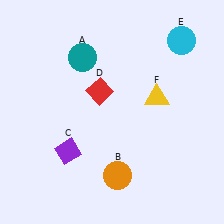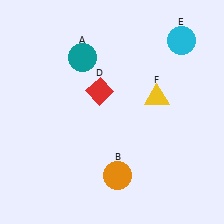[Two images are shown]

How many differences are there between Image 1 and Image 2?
There is 1 difference between the two images.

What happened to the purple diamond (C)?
The purple diamond (C) was removed in Image 2. It was in the bottom-left area of Image 1.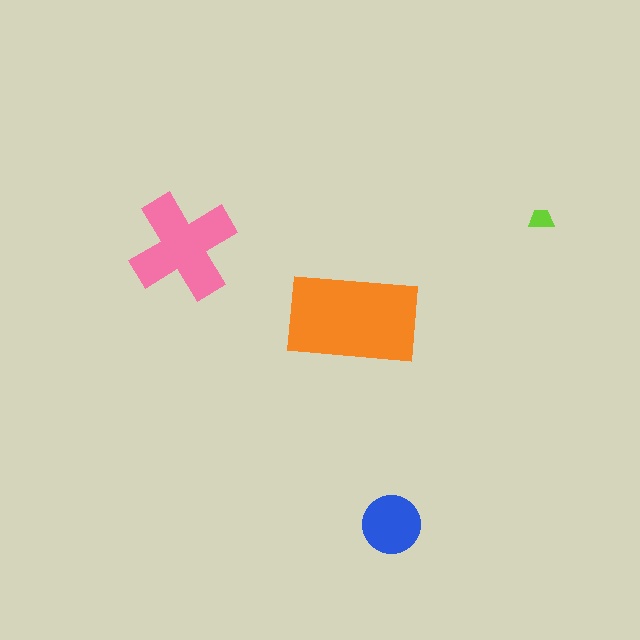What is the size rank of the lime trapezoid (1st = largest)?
4th.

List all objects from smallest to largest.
The lime trapezoid, the blue circle, the pink cross, the orange rectangle.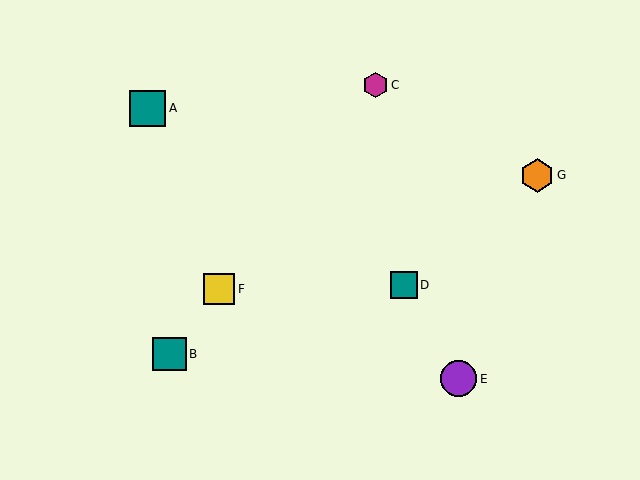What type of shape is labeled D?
Shape D is a teal square.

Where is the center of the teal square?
The center of the teal square is at (404, 285).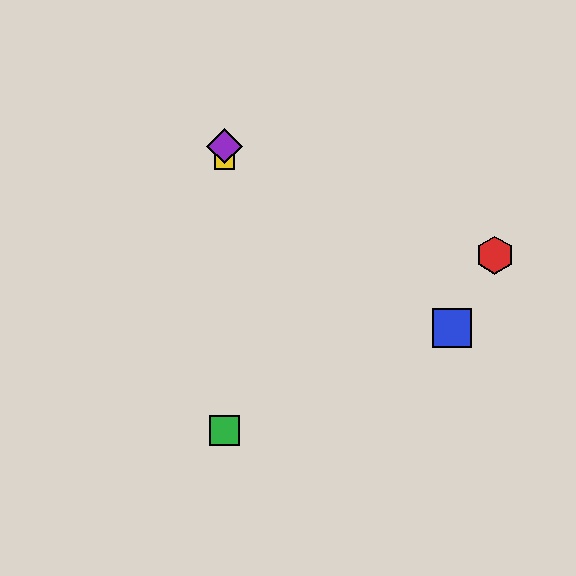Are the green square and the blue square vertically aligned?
No, the green square is at x≈225 and the blue square is at x≈452.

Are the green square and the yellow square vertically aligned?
Yes, both are at x≈225.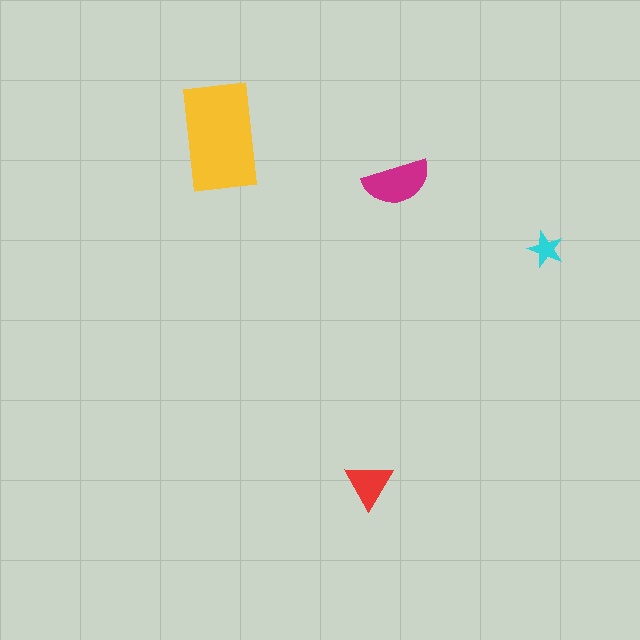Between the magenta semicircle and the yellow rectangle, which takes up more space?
The yellow rectangle.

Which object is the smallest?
The cyan star.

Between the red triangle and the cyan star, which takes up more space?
The red triangle.